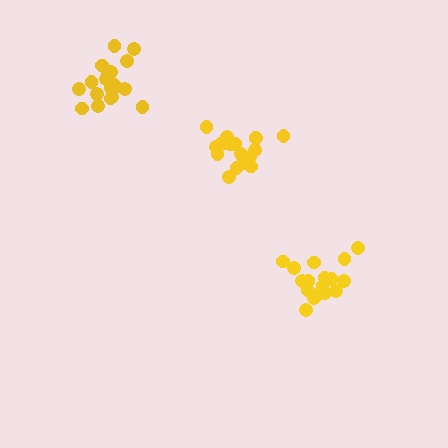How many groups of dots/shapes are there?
There are 3 groups.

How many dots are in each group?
Group 1: 20 dots, Group 2: 19 dots, Group 3: 18 dots (57 total).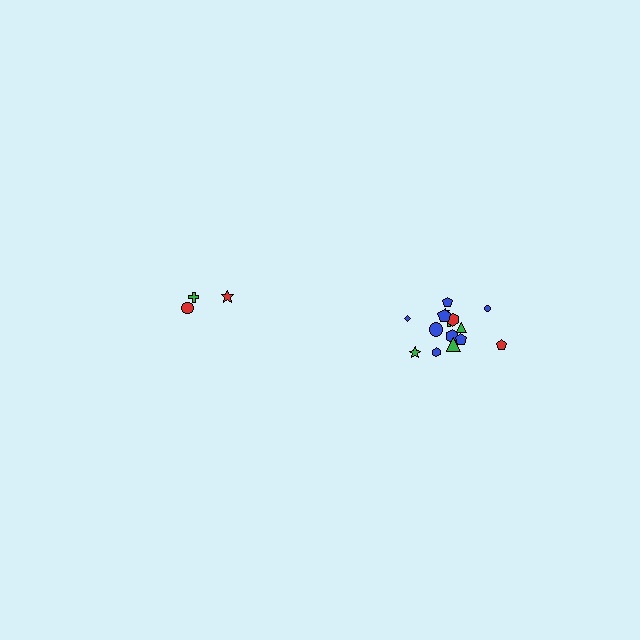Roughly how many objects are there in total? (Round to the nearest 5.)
Roughly 20 objects in total.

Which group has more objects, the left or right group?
The right group.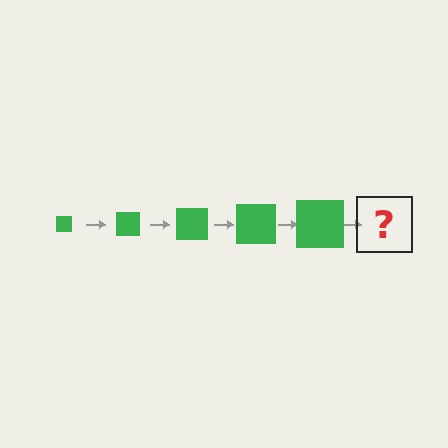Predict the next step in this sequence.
The next step is a green square, larger than the previous one.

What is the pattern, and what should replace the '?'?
The pattern is that the square gets progressively larger each step. The '?' should be a green square, larger than the previous one.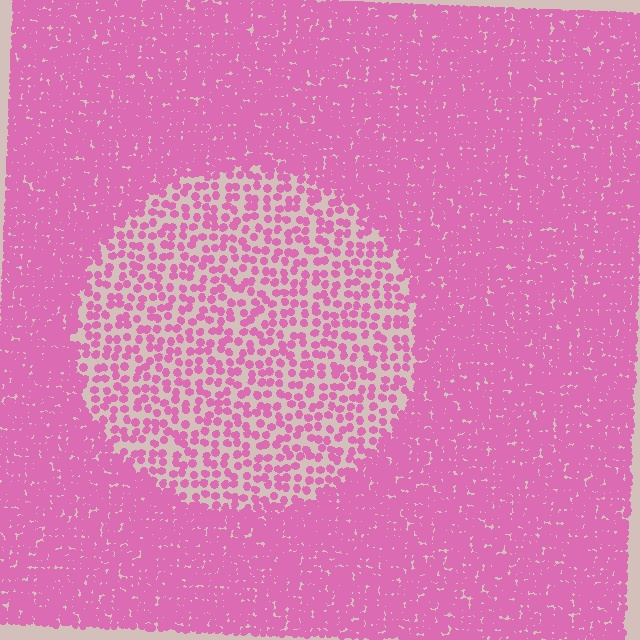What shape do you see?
I see a circle.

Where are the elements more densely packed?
The elements are more densely packed outside the circle boundary.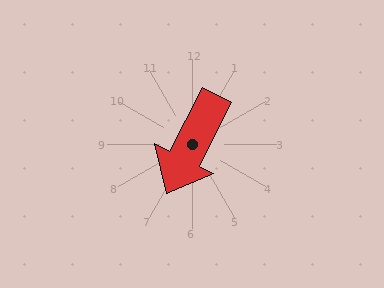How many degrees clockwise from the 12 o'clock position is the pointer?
Approximately 207 degrees.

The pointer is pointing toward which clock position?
Roughly 7 o'clock.